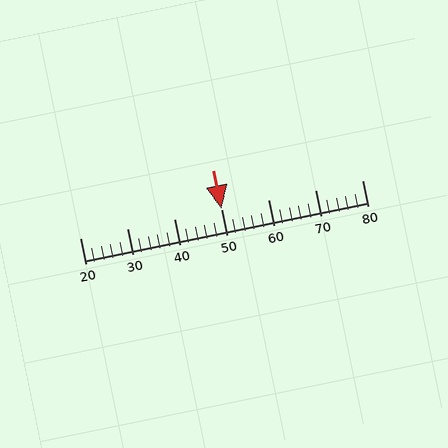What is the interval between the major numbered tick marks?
The major tick marks are spaced 10 units apart.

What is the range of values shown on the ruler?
The ruler shows values from 20 to 80.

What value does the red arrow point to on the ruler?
The red arrow points to approximately 50.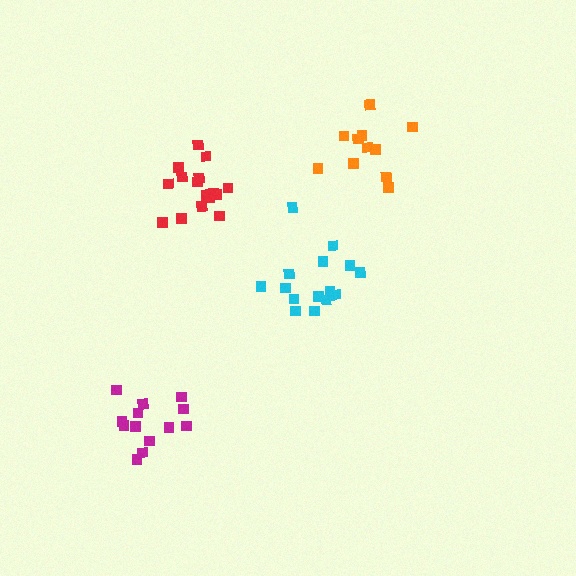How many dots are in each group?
Group 1: 16 dots, Group 2: 13 dots, Group 3: 11 dots, Group 4: 16 dots (56 total).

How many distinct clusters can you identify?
There are 4 distinct clusters.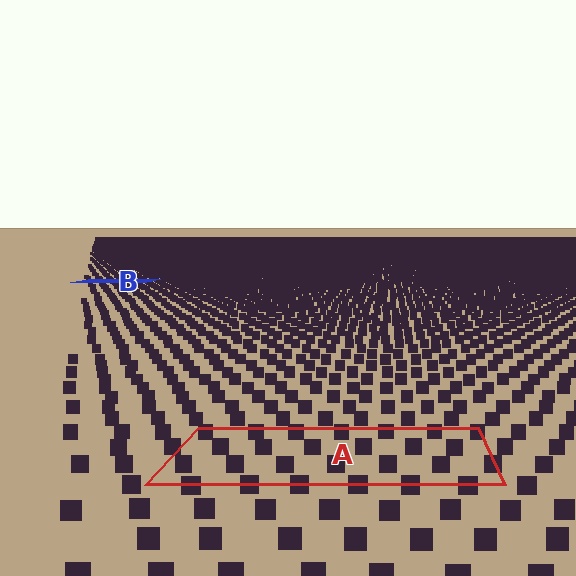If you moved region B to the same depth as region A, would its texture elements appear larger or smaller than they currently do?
They would appear larger. At a closer depth, the same texture elements are projected at a bigger on-screen size.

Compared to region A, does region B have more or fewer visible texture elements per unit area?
Region B has more texture elements per unit area — they are packed more densely because it is farther away.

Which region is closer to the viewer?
Region A is closer. The texture elements there are larger and more spread out.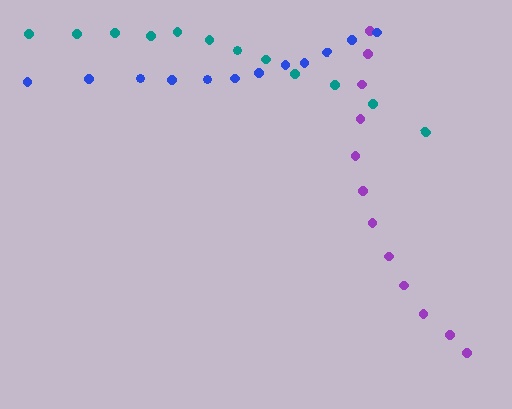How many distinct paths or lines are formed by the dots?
There are 3 distinct paths.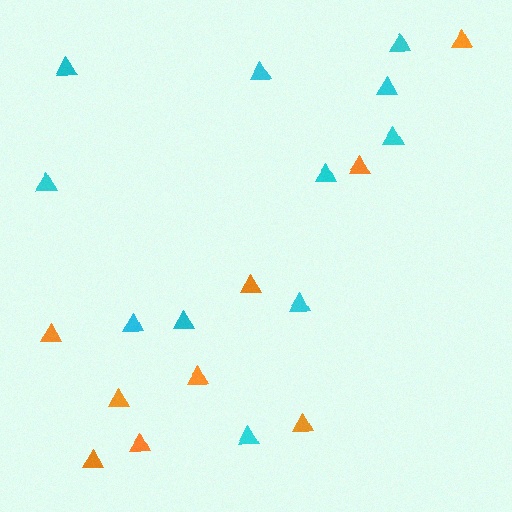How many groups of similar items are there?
There are 2 groups: one group of orange triangles (9) and one group of cyan triangles (11).